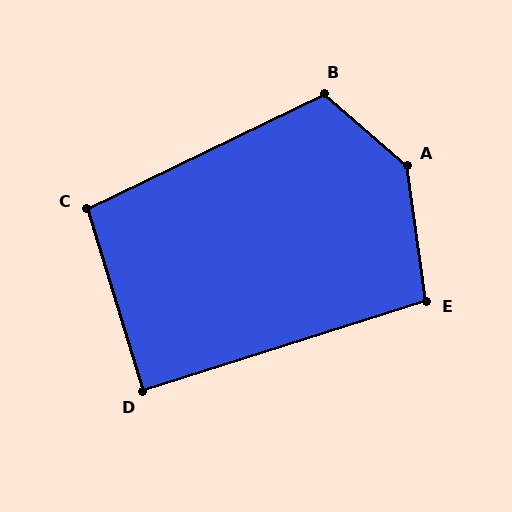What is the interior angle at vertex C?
Approximately 99 degrees (obtuse).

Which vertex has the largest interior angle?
A, at approximately 139 degrees.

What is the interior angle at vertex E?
Approximately 99 degrees (obtuse).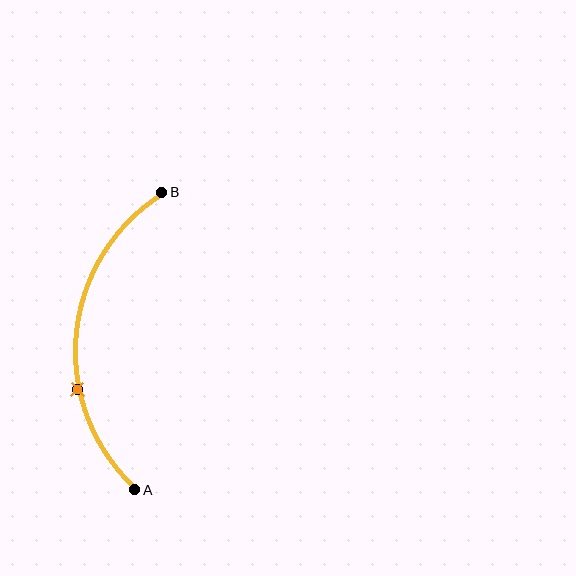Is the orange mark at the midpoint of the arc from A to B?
No. The orange mark lies on the arc but is closer to endpoint A. The arc midpoint would be at the point on the curve equidistant along the arc from both A and B.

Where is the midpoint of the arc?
The arc midpoint is the point on the curve farthest from the straight line joining A and B. It sits to the left of that line.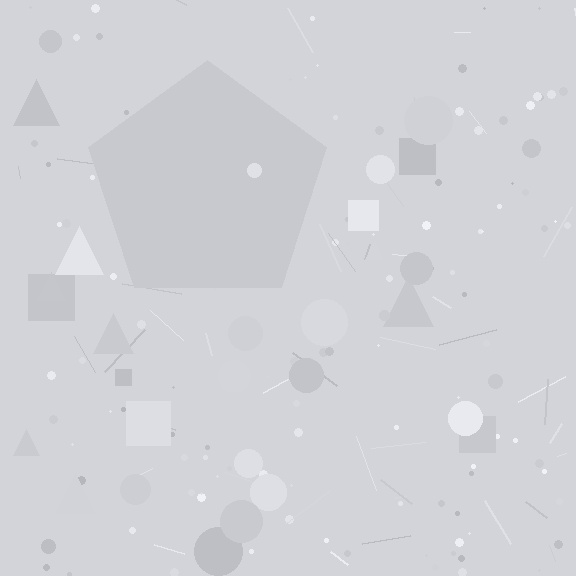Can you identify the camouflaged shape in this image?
The camouflaged shape is a pentagon.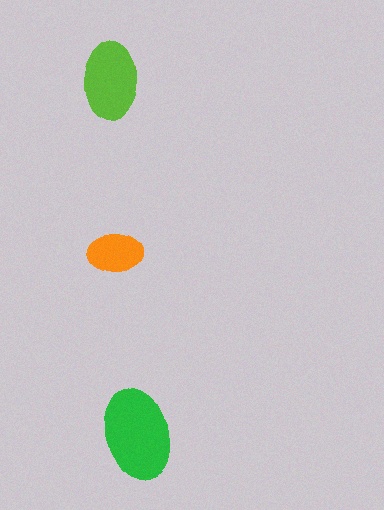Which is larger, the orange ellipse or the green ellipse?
The green one.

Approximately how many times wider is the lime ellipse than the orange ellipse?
About 1.5 times wider.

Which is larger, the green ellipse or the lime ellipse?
The green one.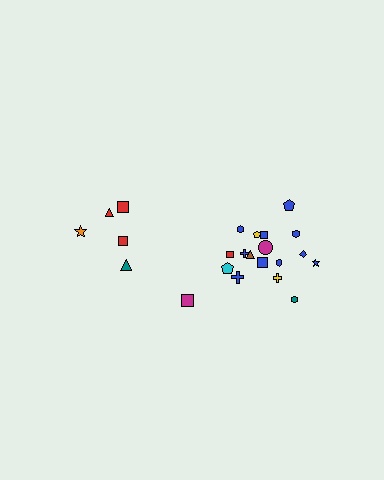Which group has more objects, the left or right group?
The right group.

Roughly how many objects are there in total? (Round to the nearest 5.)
Roughly 25 objects in total.